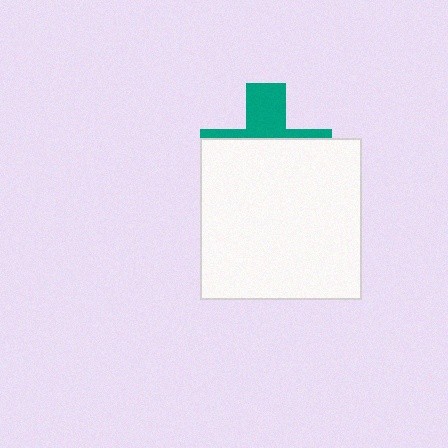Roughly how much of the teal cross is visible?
A small part of it is visible (roughly 32%).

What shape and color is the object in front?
The object in front is a white square.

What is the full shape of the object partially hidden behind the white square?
The partially hidden object is a teal cross.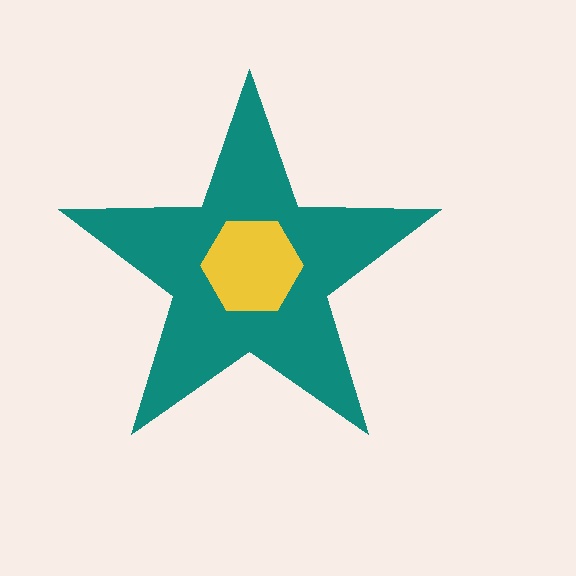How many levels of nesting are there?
2.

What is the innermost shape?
The yellow hexagon.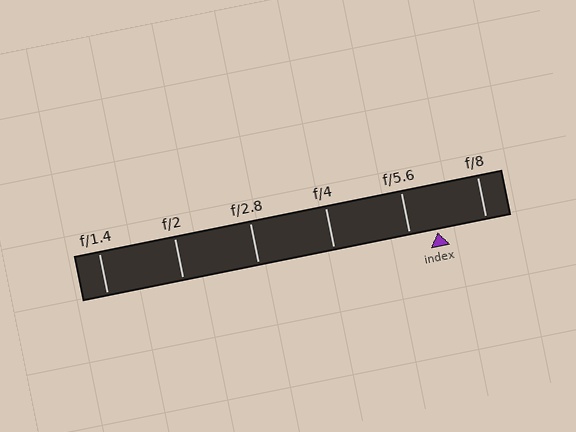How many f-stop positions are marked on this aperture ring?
There are 6 f-stop positions marked.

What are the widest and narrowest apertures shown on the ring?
The widest aperture shown is f/1.4 and the narrowest is f/8.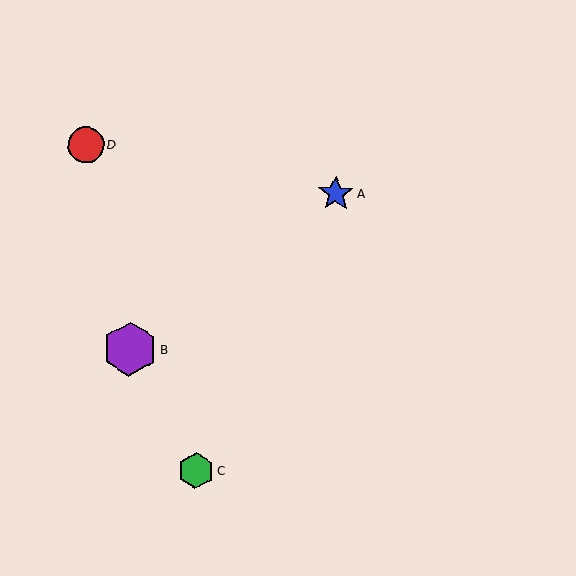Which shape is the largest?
The purple hexagon (labeled B) is the largest.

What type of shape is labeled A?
Shape A is a blue star.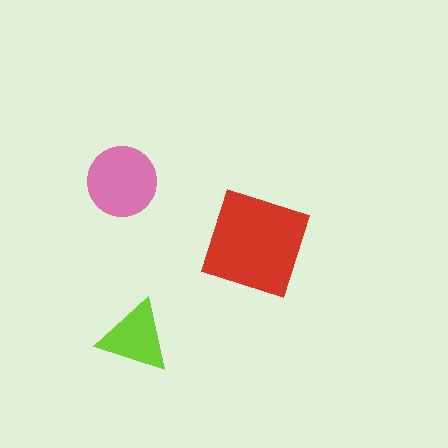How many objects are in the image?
There are 3 objects in the image.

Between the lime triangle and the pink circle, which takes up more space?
The pink circle.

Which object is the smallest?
The lime triangle.